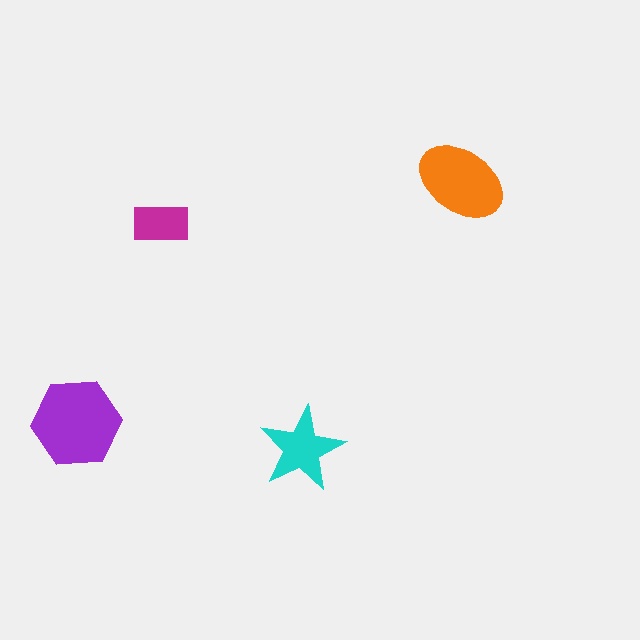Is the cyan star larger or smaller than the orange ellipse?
Smaller.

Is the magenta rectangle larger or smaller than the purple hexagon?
Smaller.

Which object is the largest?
The purple hexagon.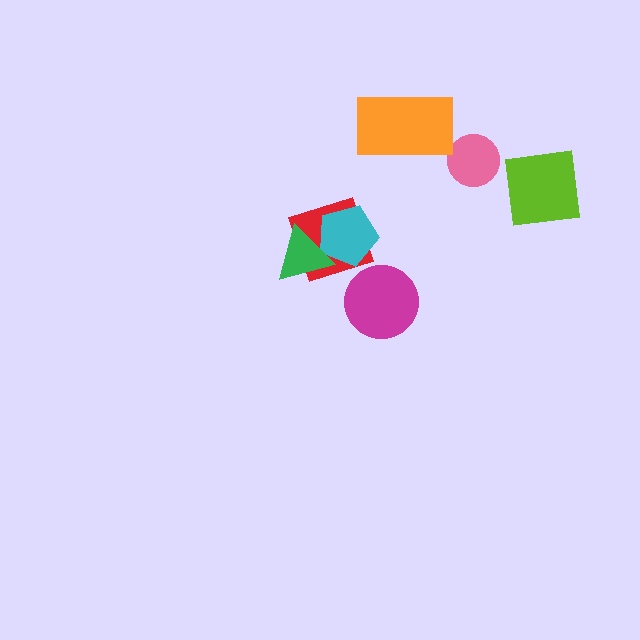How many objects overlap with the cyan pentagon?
2 objects overlap with the cyan pentagon.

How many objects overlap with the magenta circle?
0 objects overlap with the magenta circle.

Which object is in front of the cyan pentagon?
The green triangle is in front of the cyan pentagon.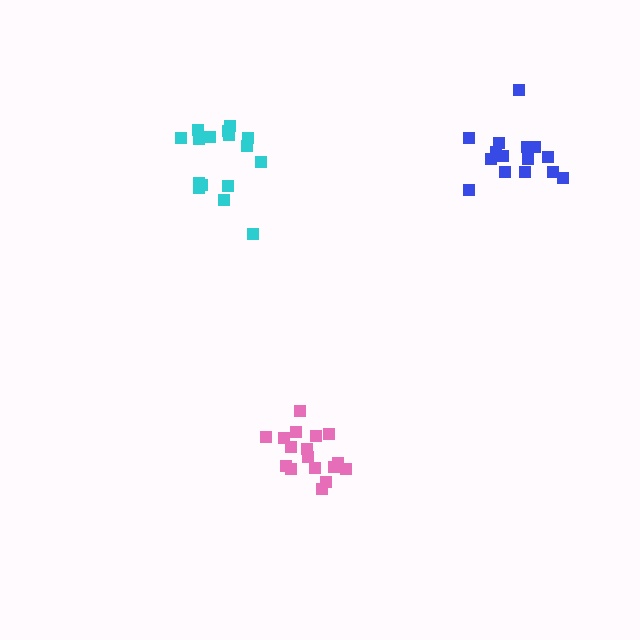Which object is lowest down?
The pink cluster is bottommost.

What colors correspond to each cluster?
The clusters are colored: pink, blue, cyan.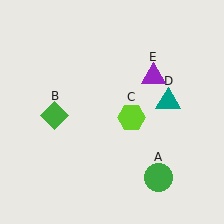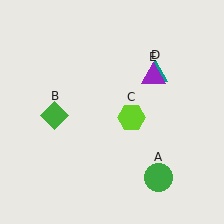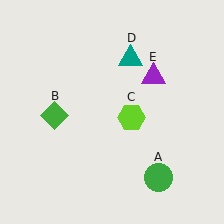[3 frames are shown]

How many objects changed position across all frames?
1 object changed position: teal triangle (object D).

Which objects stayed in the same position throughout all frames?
Green circle (object A) and green diamond (object B) and lime hexagon (object C) and purple triangle (object E) remained stationary.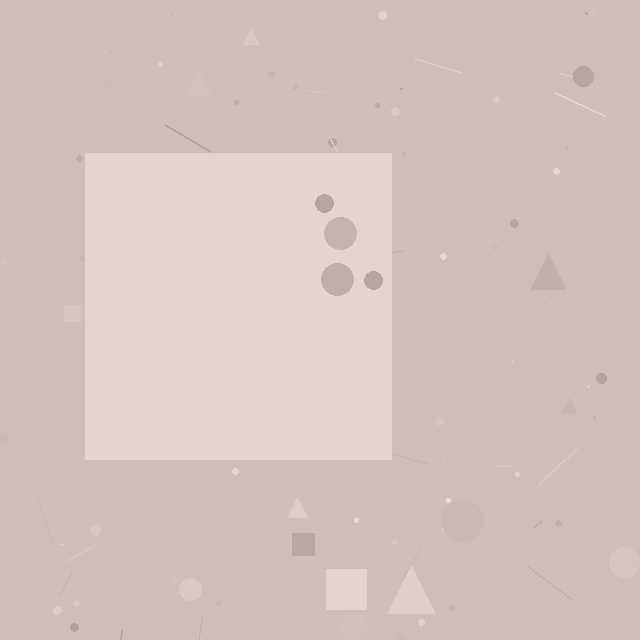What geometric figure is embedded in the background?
A square is embedded in the background.